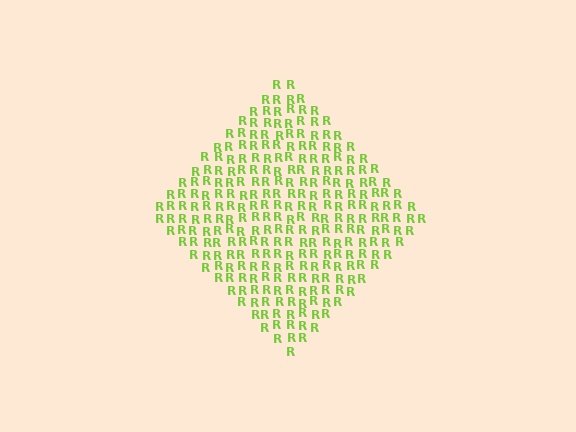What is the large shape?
The large shape is a diamond.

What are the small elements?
The small elements are letter R's.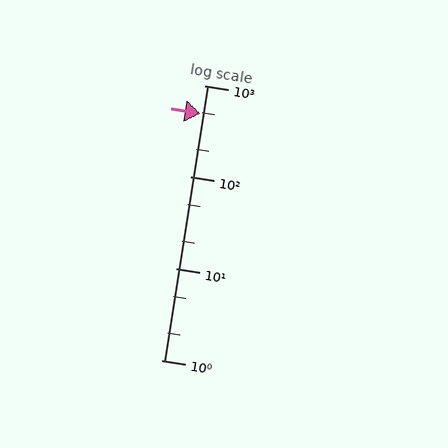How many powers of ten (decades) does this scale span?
The scale spans 3 decades, from 1 to 1000.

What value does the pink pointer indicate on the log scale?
The pointer indicates approximately 490.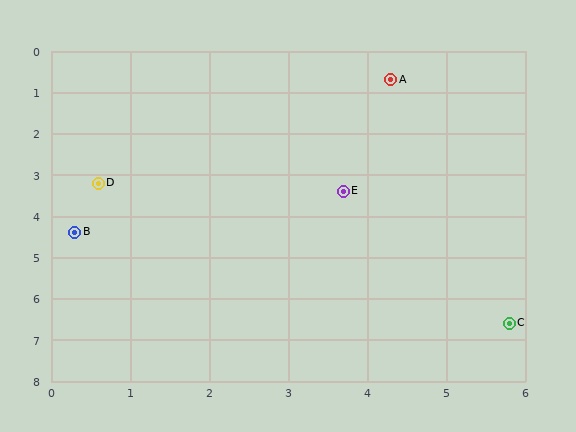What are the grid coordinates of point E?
Point E is at approximately (3.7, 3.4).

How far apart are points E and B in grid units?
Points E and B are about 3.5 grid units apart.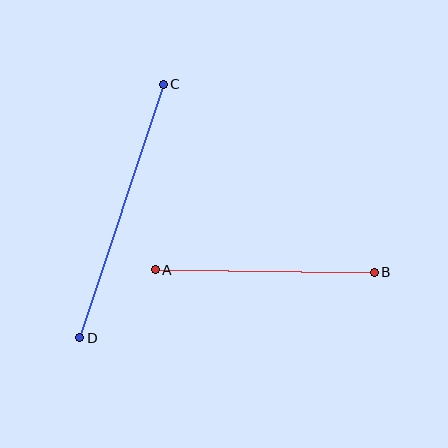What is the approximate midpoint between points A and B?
The midpoint is at approximately (265, 271) pixels.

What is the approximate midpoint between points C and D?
The midpoint is at approximately (122, 211) pixels.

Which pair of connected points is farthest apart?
Points C and D are farthest apart.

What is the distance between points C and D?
The distance is approximately 267 pixels.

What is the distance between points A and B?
The distance is approximately 219 pixels.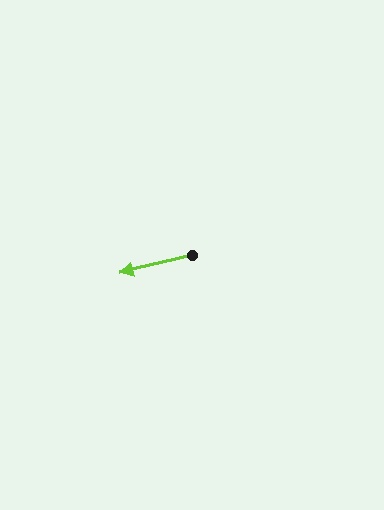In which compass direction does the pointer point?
West.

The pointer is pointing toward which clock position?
Roughly 9 o'clock.